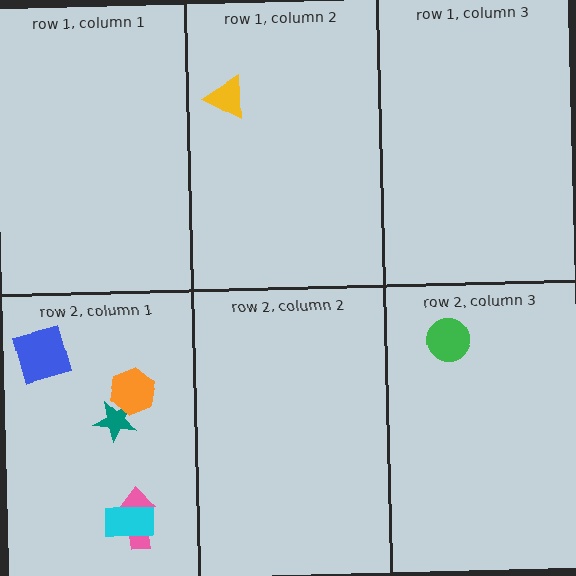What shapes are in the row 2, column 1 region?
The pink arrow, the teal star, the orange hexagon, the cyan rectangle, the blue square.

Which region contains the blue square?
The row 2, column 1 region.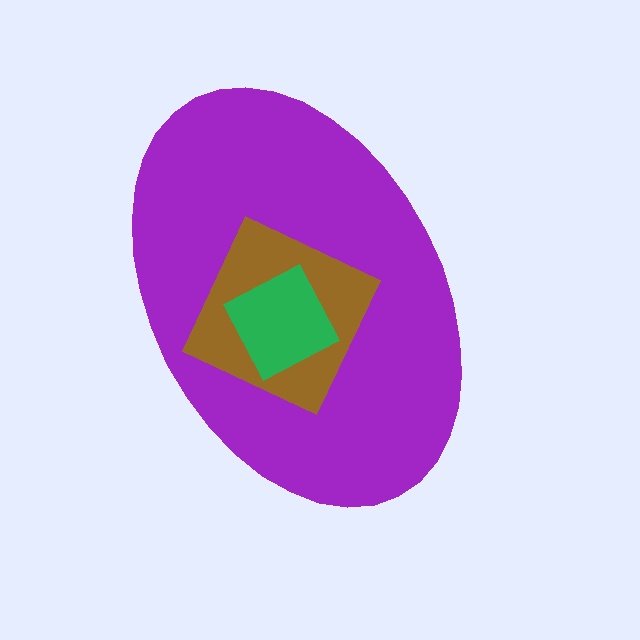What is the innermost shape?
The green square.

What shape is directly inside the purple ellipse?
The brown diamond.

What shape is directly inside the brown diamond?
The green square.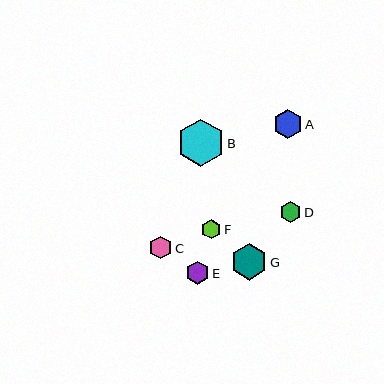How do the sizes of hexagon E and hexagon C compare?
Hexagon E and hexagon C are approximately the same size.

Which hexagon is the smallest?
Hexagon F is the smallest with a size of approximately 19 pixels.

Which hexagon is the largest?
Hexagon B is the largest with a size of approximately 47 pixels.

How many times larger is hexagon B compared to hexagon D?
Hexagon B is approximately 2.2 times the size of hexagon D.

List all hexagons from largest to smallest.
From largest to smallest: B, G, A, E, C, D, F.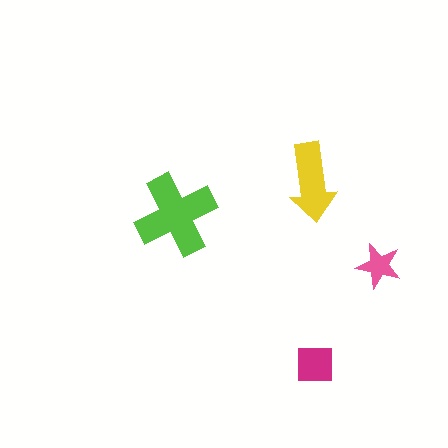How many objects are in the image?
There are 4 objects in the image.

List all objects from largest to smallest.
The lime cross, the yellow arrow, the magenta square, the pink star.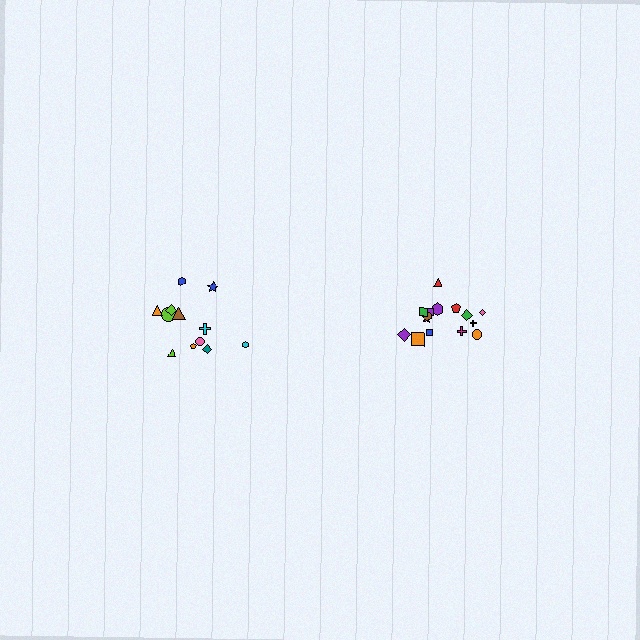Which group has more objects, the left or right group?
The right group.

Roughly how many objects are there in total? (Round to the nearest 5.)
Roughly 25 objects in total.